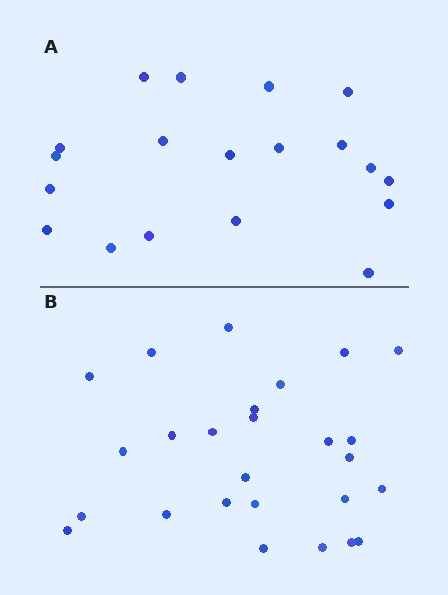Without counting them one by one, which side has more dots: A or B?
Region B (the bottom region) has more dots.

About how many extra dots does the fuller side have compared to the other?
Region B has roughly 8 or so more dots than region A.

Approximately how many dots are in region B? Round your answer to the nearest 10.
About 30 dots. (The exact count is 26, which rounds to 30.)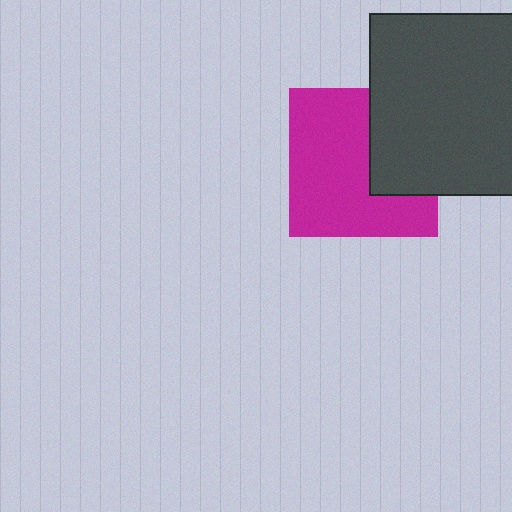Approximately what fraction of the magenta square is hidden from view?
Roughly 33% of the magenta square is hidden behind the dark gray square.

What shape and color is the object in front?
The object in front is a dark gray square.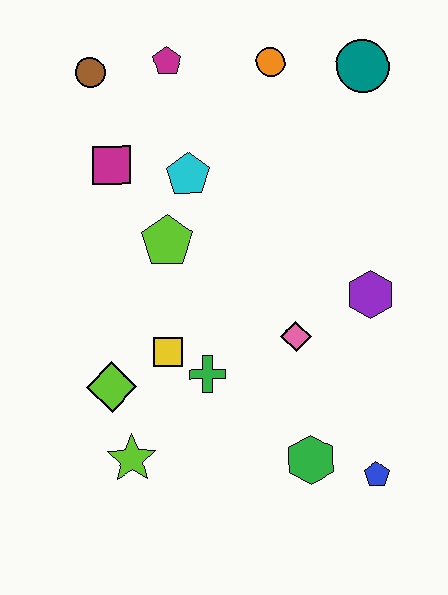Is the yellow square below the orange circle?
Yes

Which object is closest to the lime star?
The lime diamond is closest to the lime star.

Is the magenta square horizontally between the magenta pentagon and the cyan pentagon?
No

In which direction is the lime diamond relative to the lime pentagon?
The lime diamond is below the lime pentagon.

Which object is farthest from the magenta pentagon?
The blue pentagon is farthest from the magenta pentagon.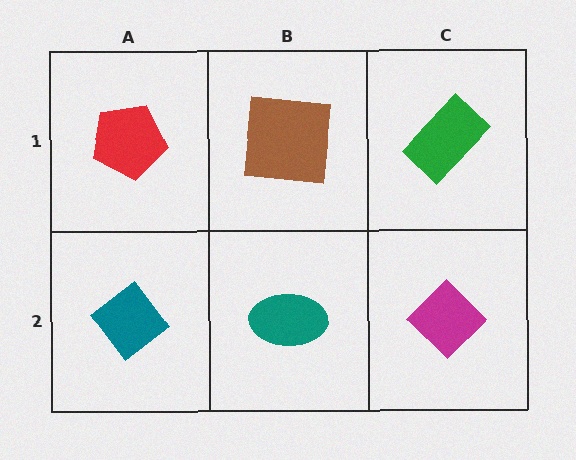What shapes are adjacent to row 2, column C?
A green rectangle (row 1, column C), a teal ellipse (row 2, column B).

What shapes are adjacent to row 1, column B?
A teal ellipse (row 2, column B), a red pentagon (row 1, column A), a green rectangle (row 1, column C).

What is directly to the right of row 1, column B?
A green rectangle.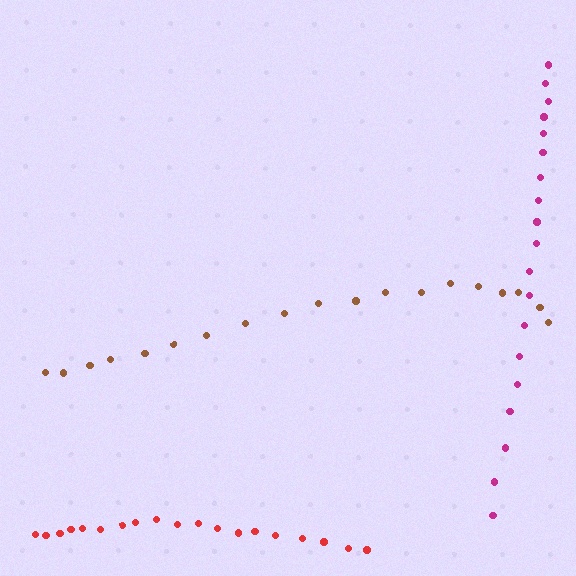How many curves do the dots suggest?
There are 3 distinct paths.